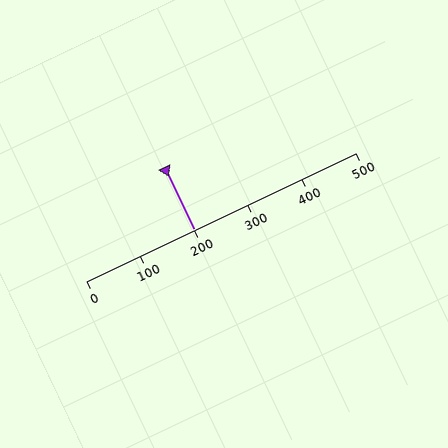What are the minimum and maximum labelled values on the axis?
The axis runs from 0 to 500.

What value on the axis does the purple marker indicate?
The marker indicates approximately 200.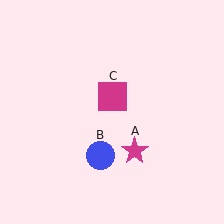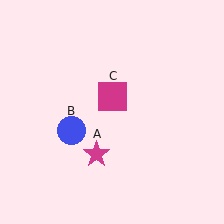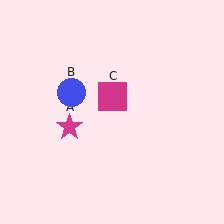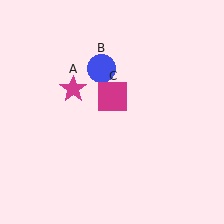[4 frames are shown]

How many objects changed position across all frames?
2 objects changed position: magenta star (object A), blue circle (object B).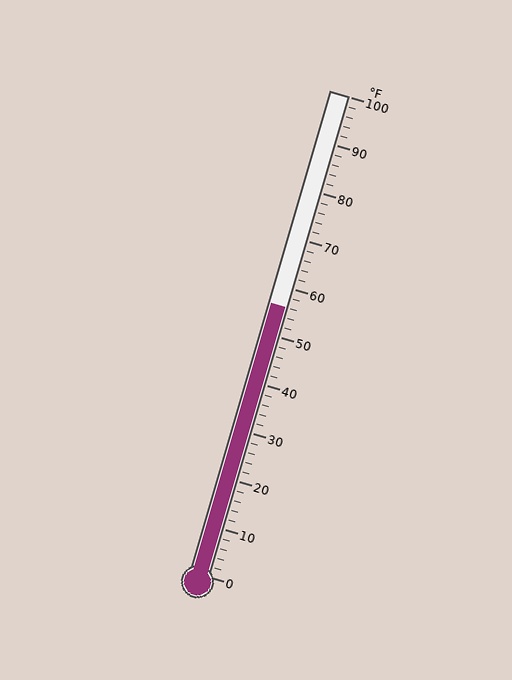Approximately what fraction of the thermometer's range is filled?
The thermometer is filled to approximately 55% of its range.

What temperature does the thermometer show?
The thermometer shows approximately 56°F.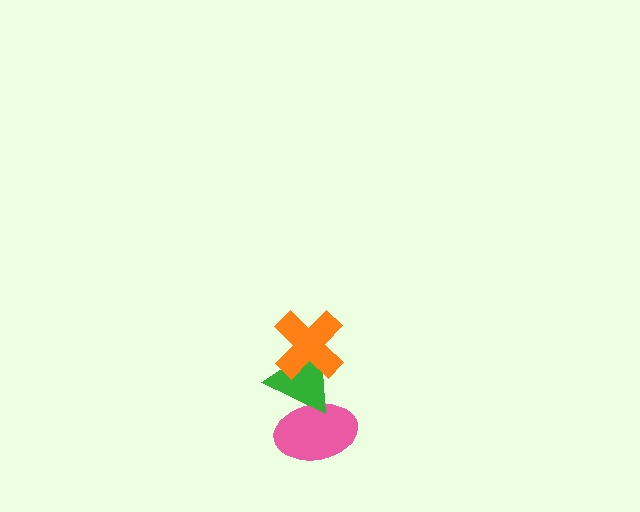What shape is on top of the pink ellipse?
The green triangle is on top of the pink ellipse.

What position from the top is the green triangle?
The green triangle is 2nd from the top.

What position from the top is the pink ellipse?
The pink ellipse is 3rd from the top.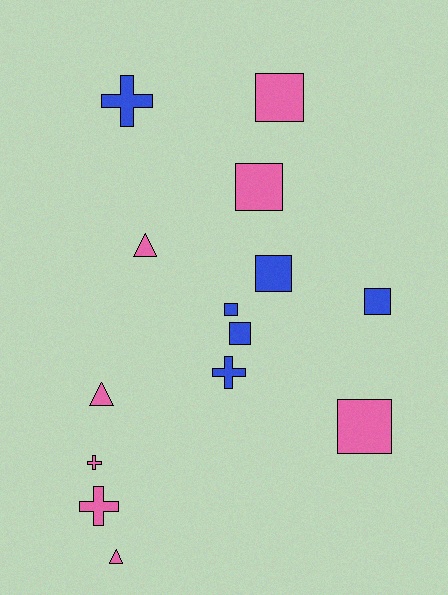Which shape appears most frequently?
Square, with 7 objects.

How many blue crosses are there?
There are 2 blue crosses.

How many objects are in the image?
There are 14 objects.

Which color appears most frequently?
Pink, with 8 objects.